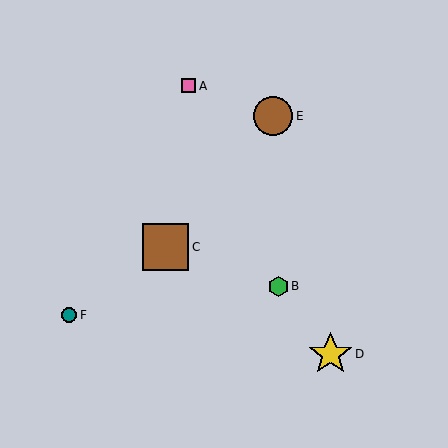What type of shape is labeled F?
Shape F is a teal circle.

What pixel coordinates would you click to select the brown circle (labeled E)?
Click at (273, 116) to select the brown circle E.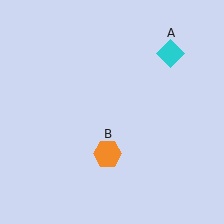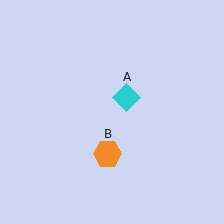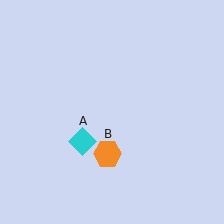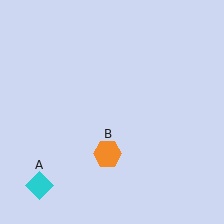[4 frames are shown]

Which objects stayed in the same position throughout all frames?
Orange hexagon (object B) remained stationary.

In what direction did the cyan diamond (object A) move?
The cyan diamond (object A) moved down and to the left.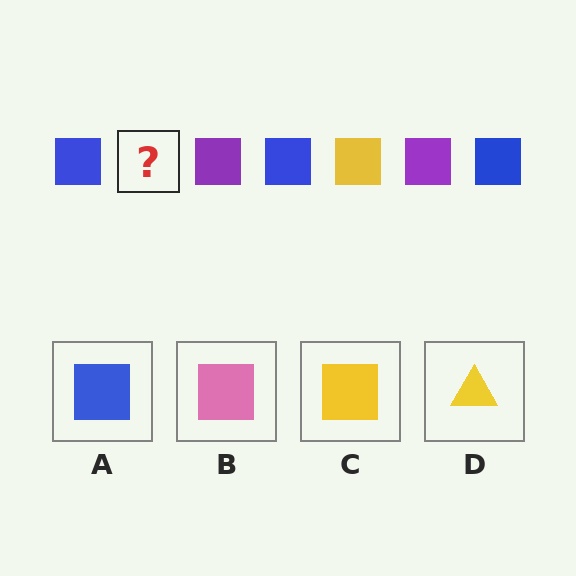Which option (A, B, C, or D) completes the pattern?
C.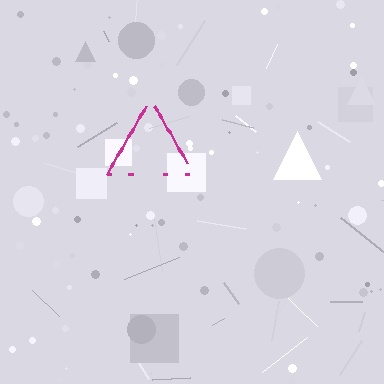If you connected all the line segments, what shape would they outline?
They would outline a triangle.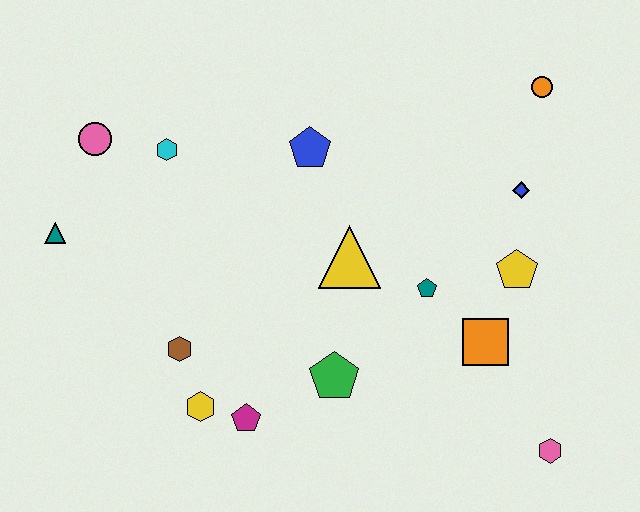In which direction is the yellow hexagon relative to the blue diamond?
The yellow hexagon is to the left of the blue diamond.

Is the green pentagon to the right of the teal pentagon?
No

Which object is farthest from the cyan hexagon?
The pink hexagon is farthest from the cyan hexagon.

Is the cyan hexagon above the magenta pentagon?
Yes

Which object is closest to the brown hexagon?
The yellow hexagon is closest to the brown hexagon.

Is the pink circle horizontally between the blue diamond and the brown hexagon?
No